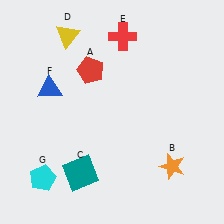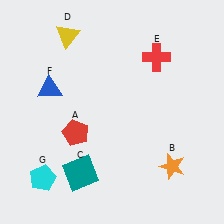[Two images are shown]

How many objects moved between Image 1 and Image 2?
2 objects moved between the two images.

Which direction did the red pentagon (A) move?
The red pentagon (A) moved down.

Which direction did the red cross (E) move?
The red cross (E) moved right.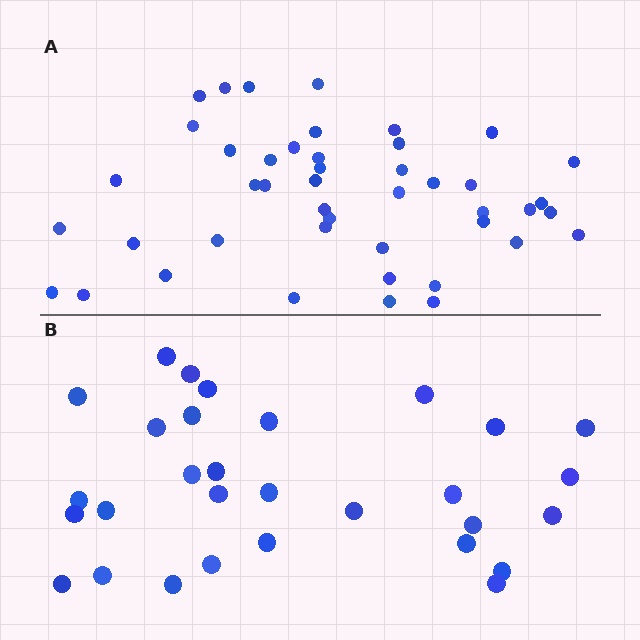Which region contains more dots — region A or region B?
Region A (the top region) has more dots.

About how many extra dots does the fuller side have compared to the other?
Region A has approximately 15 more dots than region B.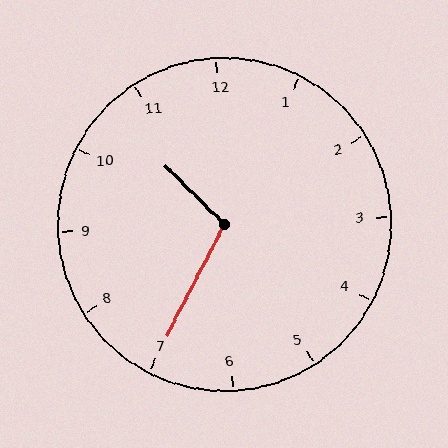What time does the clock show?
10:35.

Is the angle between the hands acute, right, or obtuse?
It is obtuse.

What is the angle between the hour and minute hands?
Approximately 108 degrees.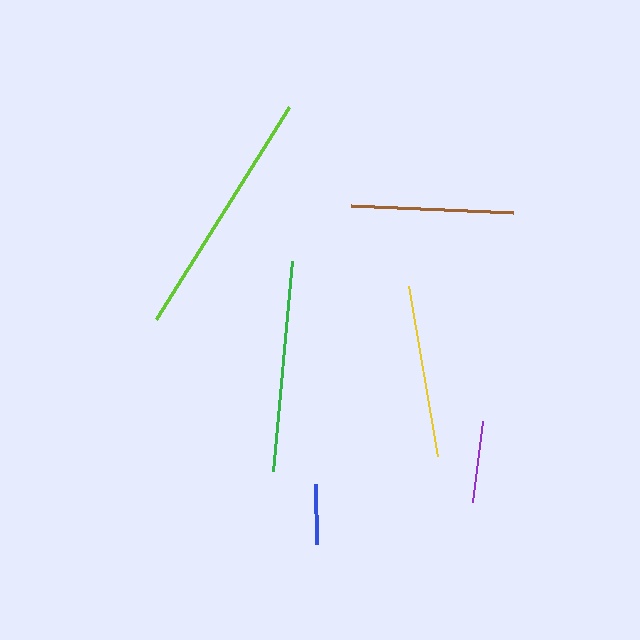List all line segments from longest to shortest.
From longest to shortest: lime, green, yellow, brown, purple, blue.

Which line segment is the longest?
The lime line is the longest at approximately 250 pixels.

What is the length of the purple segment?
The purple segment is approximately 82 pixels long.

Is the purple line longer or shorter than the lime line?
The lime line is longer than the purple line.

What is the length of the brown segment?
The brown segment is approximately 162 pixels long.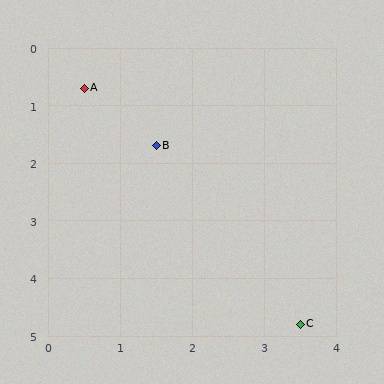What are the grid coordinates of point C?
Point C is at approximately (3.5, 4.8).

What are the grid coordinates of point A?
Point A is at approximately (0.5, 0.7).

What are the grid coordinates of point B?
Point B is at approximately (1.5, 1.7).